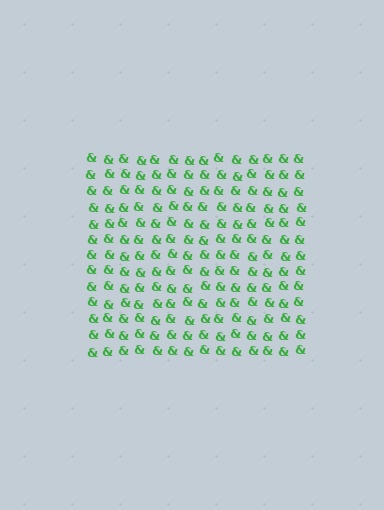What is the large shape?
The large shape is a square.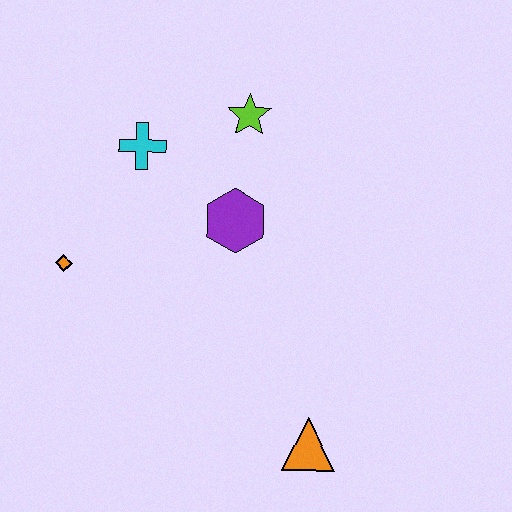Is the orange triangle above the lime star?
No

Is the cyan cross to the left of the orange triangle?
Yes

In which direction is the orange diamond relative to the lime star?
The orange diamond is to the left of the lime star.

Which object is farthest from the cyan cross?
The orange triangle is farthest from the cyan cross.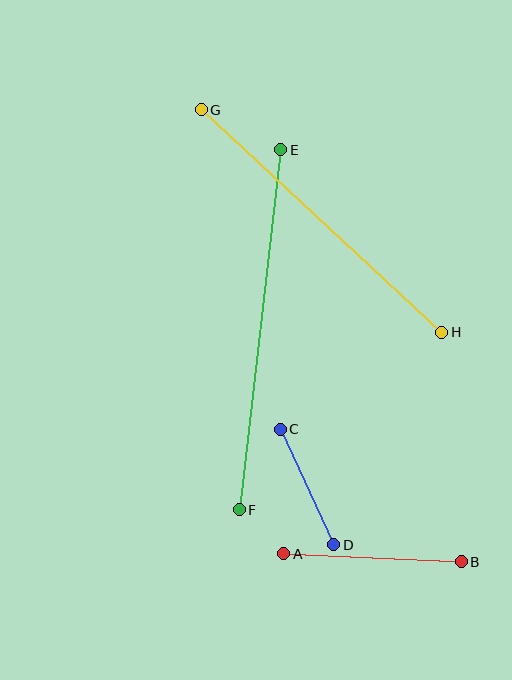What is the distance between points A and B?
The distance is approximately 178 pixels.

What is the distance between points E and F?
The distance is approximately 362 pixels.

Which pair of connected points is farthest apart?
Points E and F are farthest apart.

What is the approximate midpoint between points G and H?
The midpoint is at approximately (321, 221) pixels.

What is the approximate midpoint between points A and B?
The midpoint is at approximately (372, 558) pixels.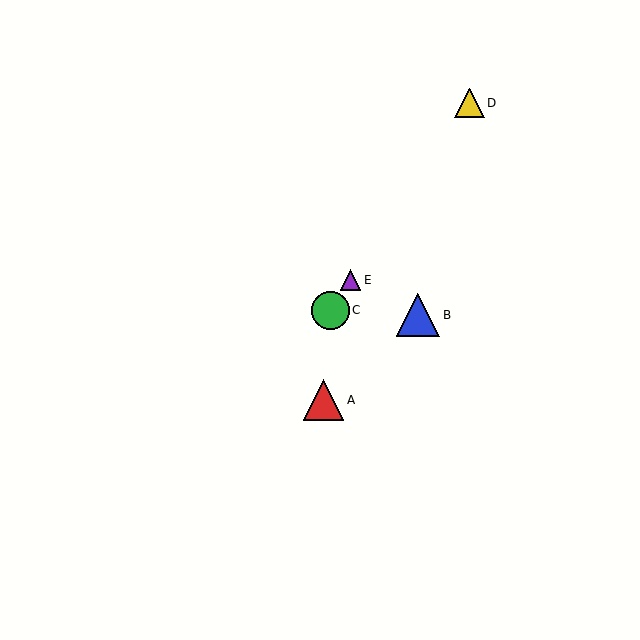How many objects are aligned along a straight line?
3 objects (C, D, E) are aligned along a straight line.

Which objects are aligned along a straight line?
Objects C, D, E are aligned along a straight line.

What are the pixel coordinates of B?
Object B is at (418, 315).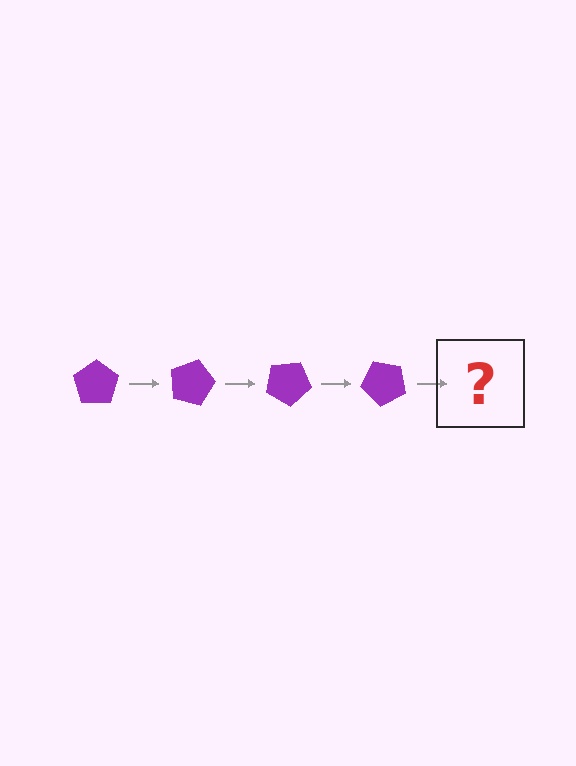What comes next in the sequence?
The next element should be a purple pentagon rotated 60 degrees.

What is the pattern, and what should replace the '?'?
The pattern is that the pentagon rotates 15 degrees each step. The '?' should be a purple pentagon rotated 60 degrees.